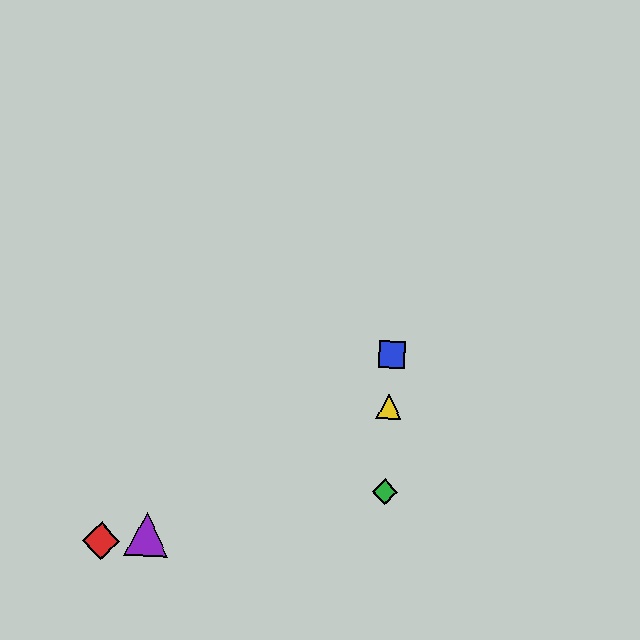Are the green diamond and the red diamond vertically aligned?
No, the green diamond is at x≈385 and the red diamond is at x≈101.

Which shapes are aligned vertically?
The blue square, the green diamond, the yellow triangle are aligned vertically.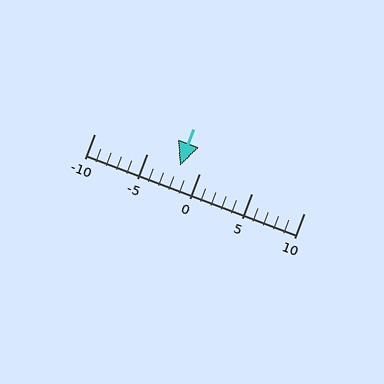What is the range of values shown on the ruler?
The ruler shows values from -10 to 10.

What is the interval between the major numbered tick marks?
The major tick marks are spaced 5 units apart.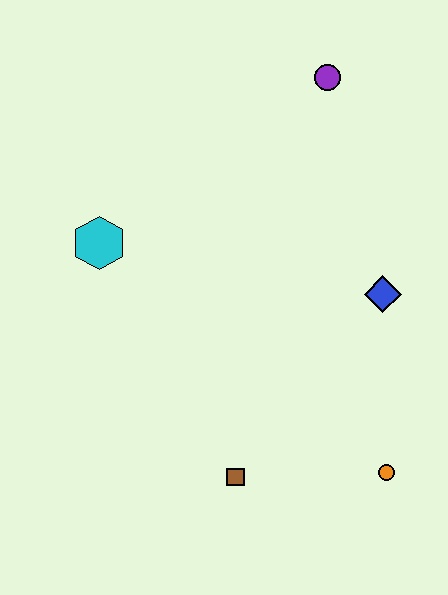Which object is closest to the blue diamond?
The orange circle is closest to the blue diamond.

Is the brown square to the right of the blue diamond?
No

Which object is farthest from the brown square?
The purple circle is farthest from the brown square.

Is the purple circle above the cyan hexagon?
Yes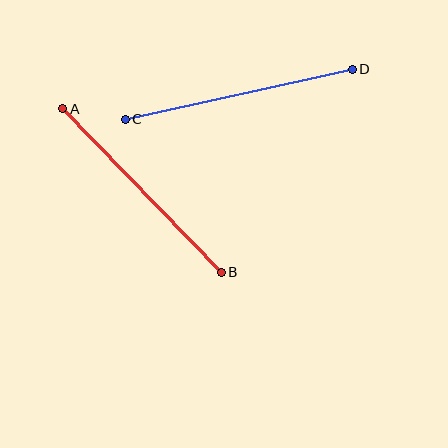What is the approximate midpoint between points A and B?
The midpoint is at approximately (142, 190) pixels.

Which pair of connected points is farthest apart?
Points C and D are farthest apart.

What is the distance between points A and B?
The distance is approximately 228 pixels.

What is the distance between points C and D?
The distance is approximately 232 pixels.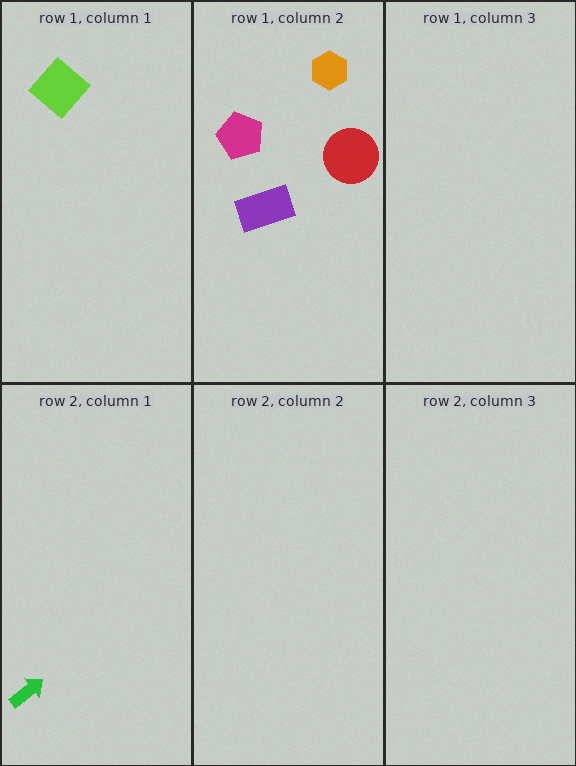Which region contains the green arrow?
The row 2, column 1 region.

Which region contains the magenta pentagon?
The row 1, column 2 region.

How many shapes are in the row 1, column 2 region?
4.